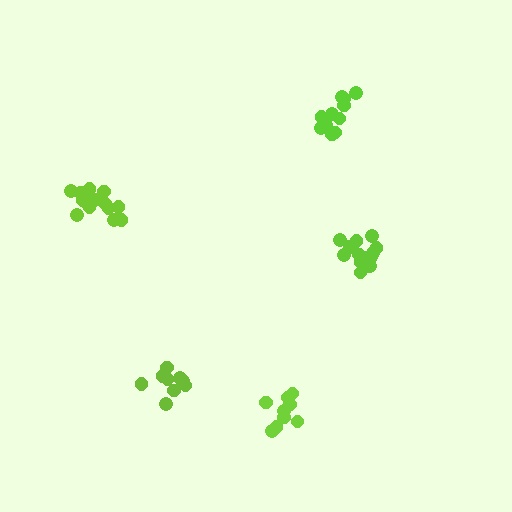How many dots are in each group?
Group 1: 12 dots, Group 2: 15 dots, Group 3: 9 dots, Group 4: 9 dots, Group 5: 15 dots (60 total).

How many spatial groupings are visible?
There are 5 spatial groupings.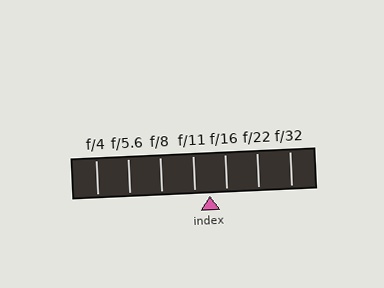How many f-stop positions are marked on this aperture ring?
There are 7 f-stop positions marked.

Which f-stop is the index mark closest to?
The index mark is closest to f/11.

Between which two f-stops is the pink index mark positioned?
The index mark is between f/11 and f/16.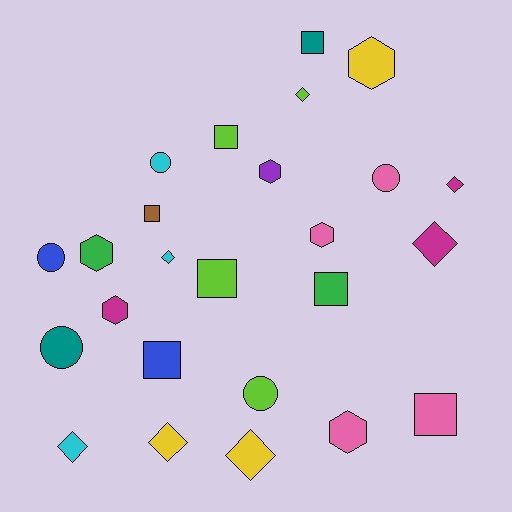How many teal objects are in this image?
There are 2 teal objects.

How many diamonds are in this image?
There are 7 diamonds.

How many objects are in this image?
There are 25 objects.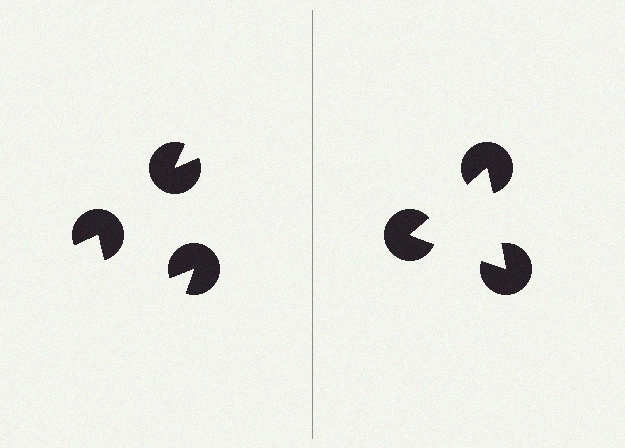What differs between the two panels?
The pac-man discs are positioned identically on both sides; only the wedge orientations differ. On the right they align to a triangle; on the left they are misaligned.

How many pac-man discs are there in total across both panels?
6 — 3 on each side.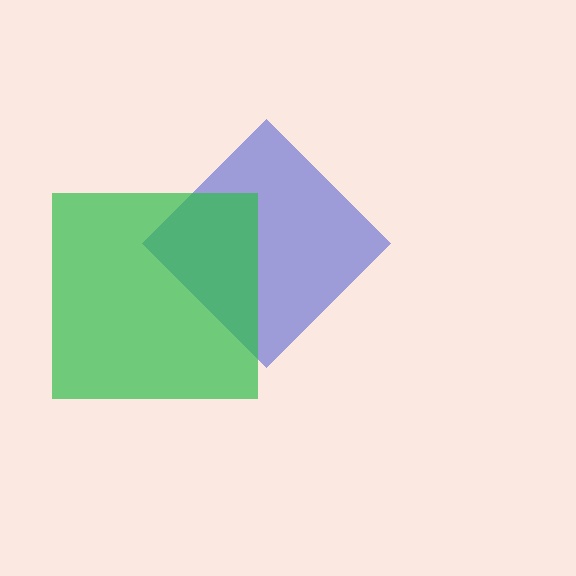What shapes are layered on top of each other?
The layered shapes are: a blue diamond, a green square.